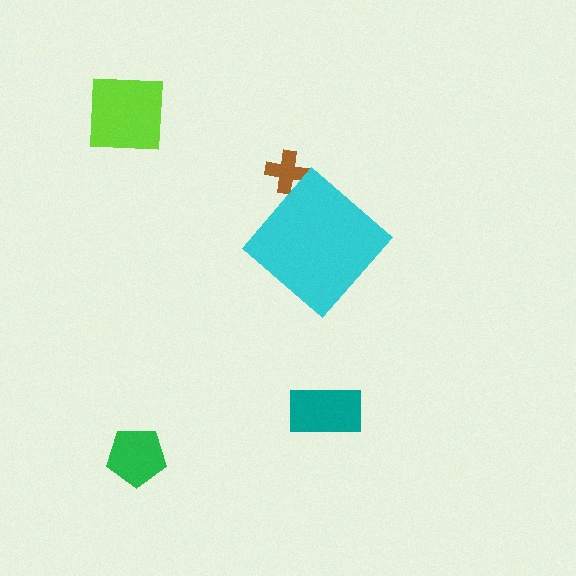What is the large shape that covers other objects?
A cyan diamond.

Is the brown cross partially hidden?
Yes, the brown cross is partially hidden behind the cyan diamond.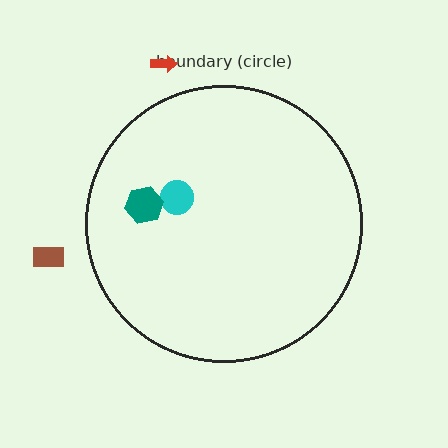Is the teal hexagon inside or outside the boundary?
Inside.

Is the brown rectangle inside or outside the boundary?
Outside.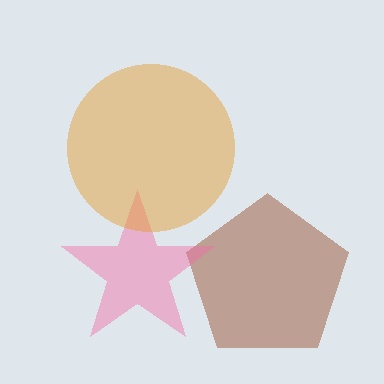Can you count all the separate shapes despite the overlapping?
Yes, there are 3 separate shapes.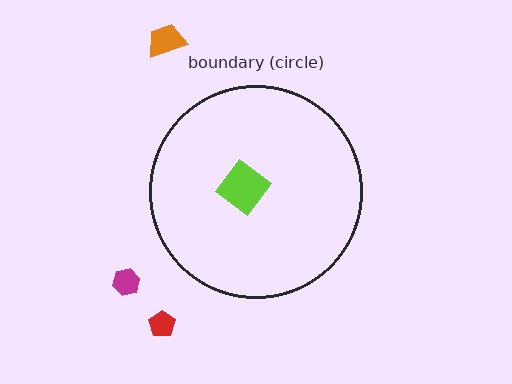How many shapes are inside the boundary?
1 inside, 3 outside.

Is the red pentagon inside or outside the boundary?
Outside.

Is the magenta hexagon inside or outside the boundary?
Outside.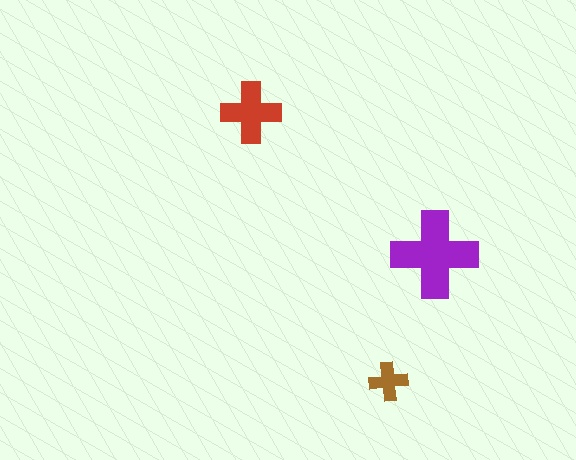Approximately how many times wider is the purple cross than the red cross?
About 1.5 times wider.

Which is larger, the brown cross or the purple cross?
The purple one.